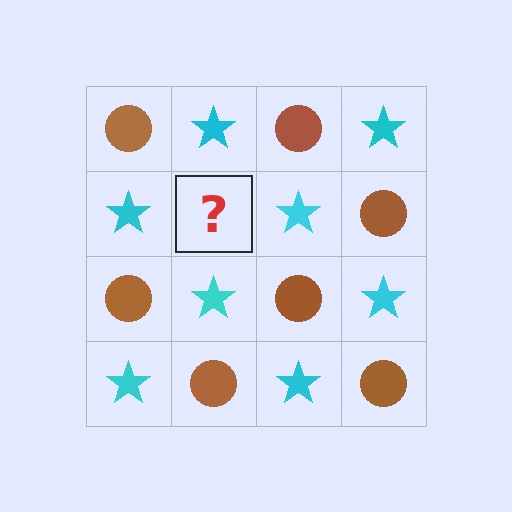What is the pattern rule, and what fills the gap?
The rule is that it alternates brown circle and cyan star in a checkerboard pattern. The gap should be filled with a brown circle.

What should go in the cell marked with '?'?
The missing cell should contain a brown circle.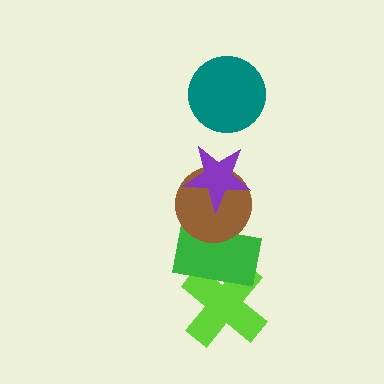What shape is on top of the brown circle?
The purple star is on top of the brown circle.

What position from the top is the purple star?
The purple star is 2nd from the top.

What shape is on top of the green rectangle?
The brown circle is on top of the green rectangle.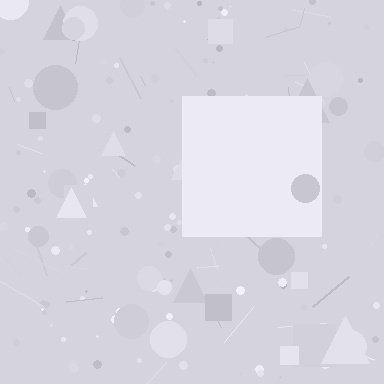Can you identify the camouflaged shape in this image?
The camouflaged shape is a square.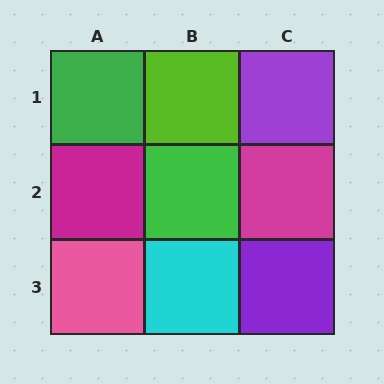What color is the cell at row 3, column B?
Cyan.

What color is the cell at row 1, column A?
Green.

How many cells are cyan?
1 cell is cyan.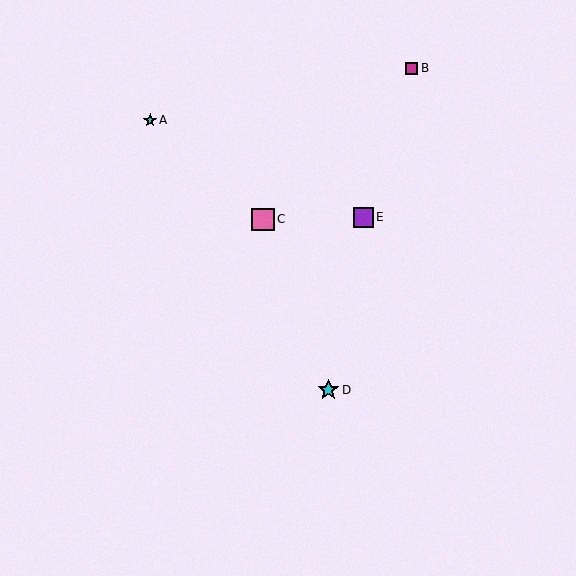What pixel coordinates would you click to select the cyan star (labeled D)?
Click at (328, 390) to select the cyan star D.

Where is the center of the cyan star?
The center of the cyan star is at (150, 120).